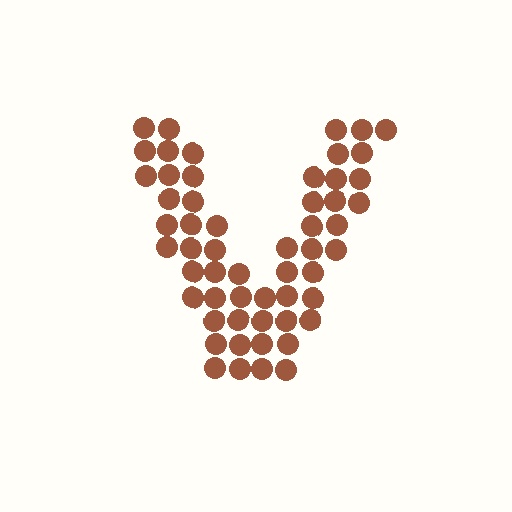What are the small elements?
The small elements are circles.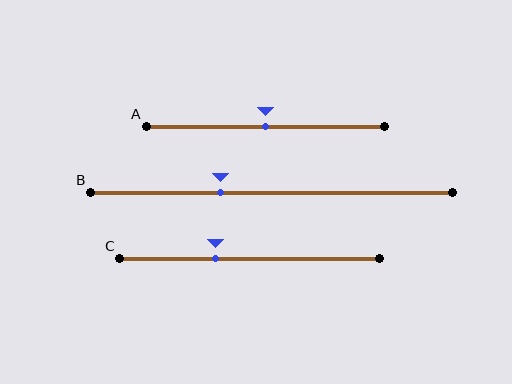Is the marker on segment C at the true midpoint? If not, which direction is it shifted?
No, the marker on segment C is shifted to the left by about 13% of the segment length.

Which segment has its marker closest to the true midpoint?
Segment A has its marker closest to the true midpoint.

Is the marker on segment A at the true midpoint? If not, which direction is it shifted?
Yes, the marker on segment A is at the true midpoint.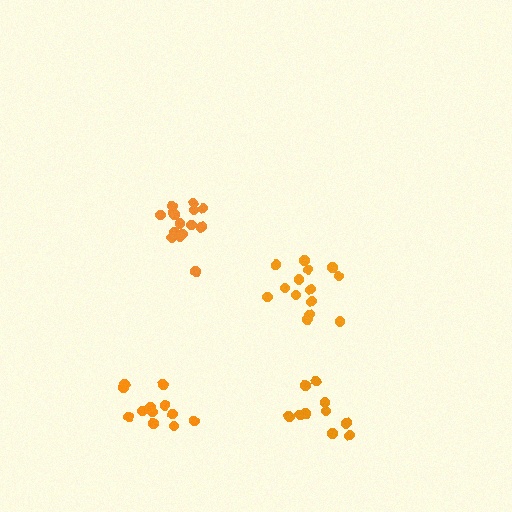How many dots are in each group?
Group 1: 12 dots, Group 2: 14 dots, Group 3: 15 dots, Group 4: 10 dots (51 total).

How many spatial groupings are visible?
There are 4 spatial groupings.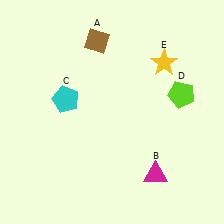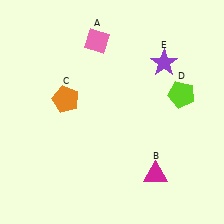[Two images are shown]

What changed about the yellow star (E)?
In Image 1, E is yellow. In Image 2, it changed to purple.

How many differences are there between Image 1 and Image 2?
There are 3 differences between the two images.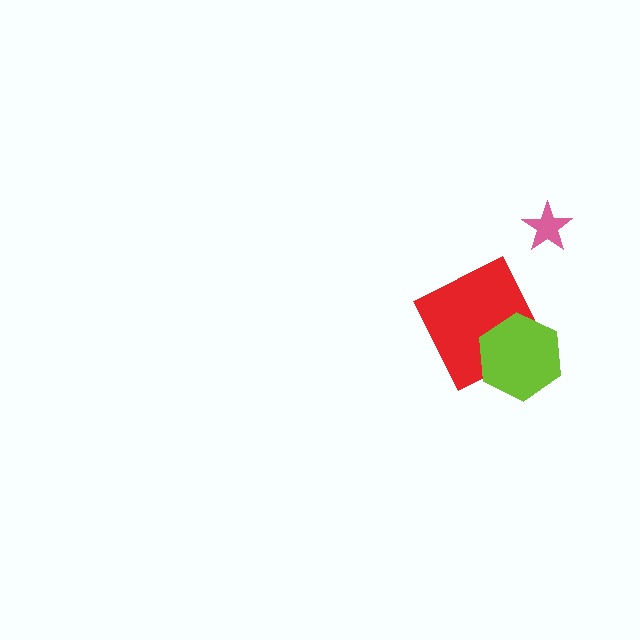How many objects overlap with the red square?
1 object overlaps with the red square.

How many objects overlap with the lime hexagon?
1 object overlaps with the lime hexagon.